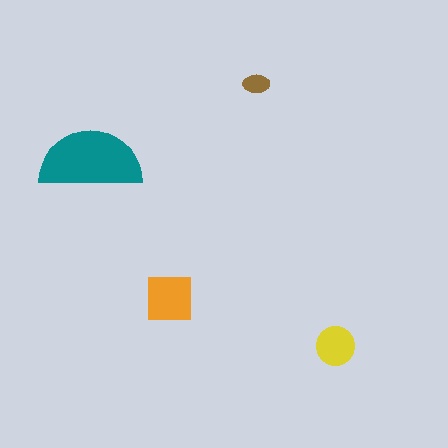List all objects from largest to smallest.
The teal semicircle, the orange square, the yellow circle, the brown ellipse.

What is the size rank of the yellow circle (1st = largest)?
3rd.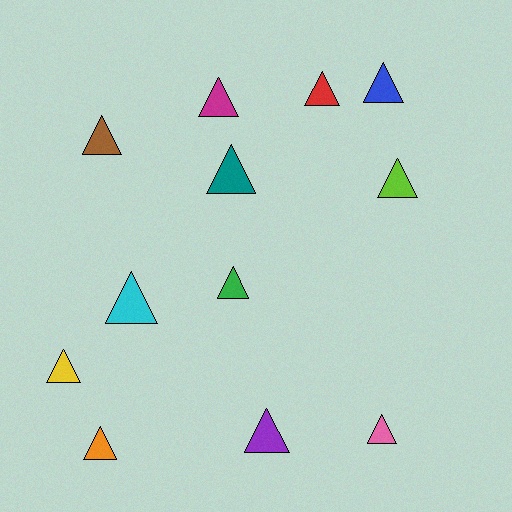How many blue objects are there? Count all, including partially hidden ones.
There is 1 blue object.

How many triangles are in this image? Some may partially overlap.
There are 12 triangles.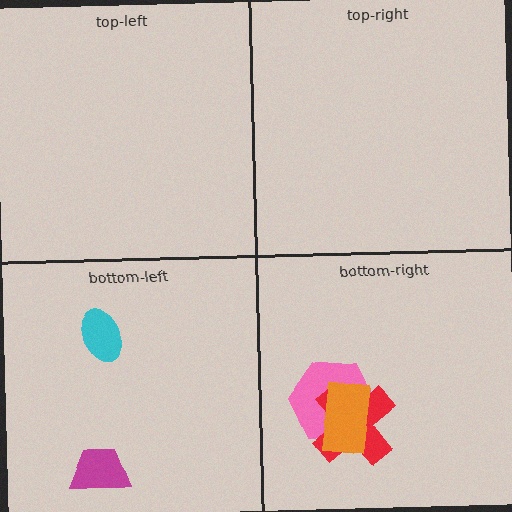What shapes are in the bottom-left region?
The cyan ellipse, the magenta trapezoid.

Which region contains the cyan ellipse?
The bottom-left region.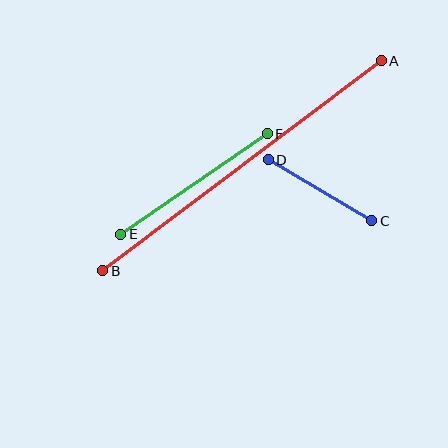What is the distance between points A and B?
The distance is approximately 349 pixels.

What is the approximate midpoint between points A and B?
The midpoint is at approximately (242, 166) pixels.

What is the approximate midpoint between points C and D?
The midpoint is at approximately (320, 190) pixels.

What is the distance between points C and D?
The distance is approximately 120 pixels.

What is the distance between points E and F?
The distance is approximately 178 pixels.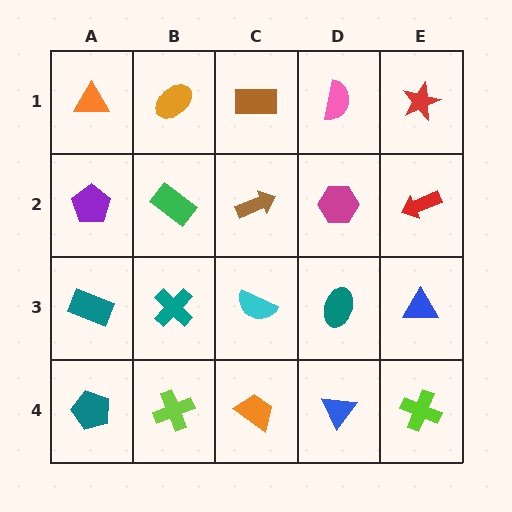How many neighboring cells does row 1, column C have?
3.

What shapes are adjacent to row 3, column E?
A red arrow (row 2, column E), a lime cross (row 4, column E), a teal ellipse (row 3, column D).